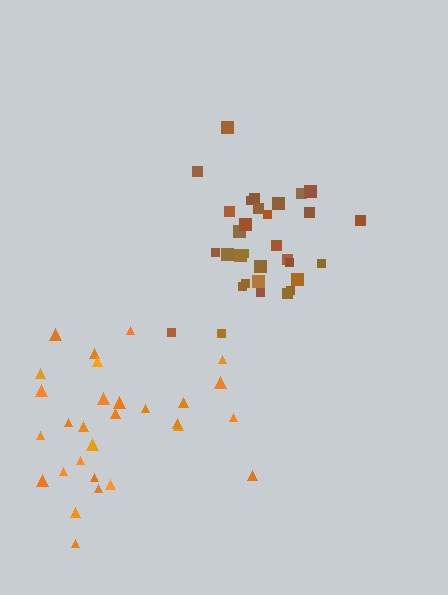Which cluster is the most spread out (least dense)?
Orange.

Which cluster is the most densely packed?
Brown.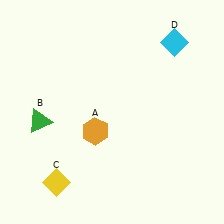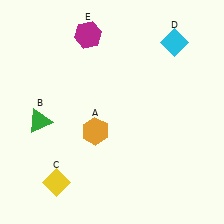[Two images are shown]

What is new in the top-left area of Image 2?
A magenta hexagon (E) was added in the top-left area of Image 2.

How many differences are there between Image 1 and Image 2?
There is 1 difference between the two images.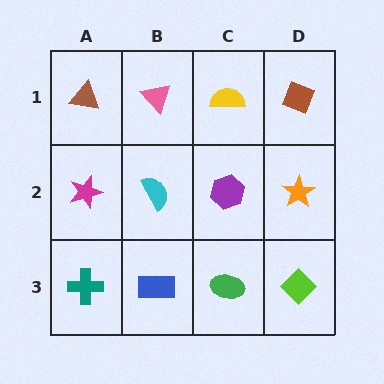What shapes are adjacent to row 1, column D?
An orange star (row 2, column D), a yellow semicircle (row 1, column C).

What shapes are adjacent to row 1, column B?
A cyan semicircle (row 2, column B), a brown triangle (row 1, column A), a yellow semicircle (row 1, column C).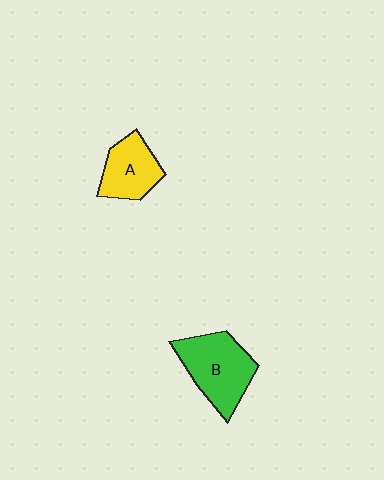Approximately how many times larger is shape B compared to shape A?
Approximately 1.4 times.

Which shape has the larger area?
Shape B (green).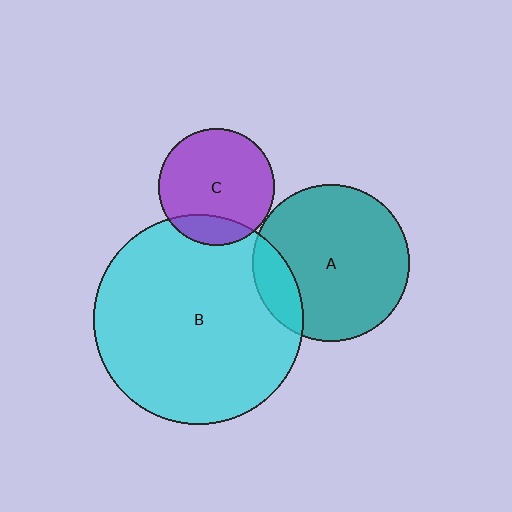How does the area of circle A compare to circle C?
Approximately 1.8 times.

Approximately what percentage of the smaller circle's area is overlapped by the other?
Approximately 15%.